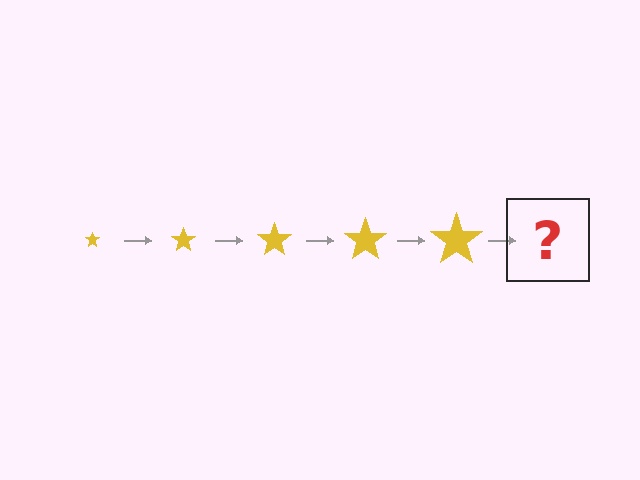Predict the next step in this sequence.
The next step is a yellow star, larger than the previous one.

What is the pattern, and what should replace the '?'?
The pattern is that the star gets progressively larger each step. The '?' should be a yellow star, larger than the previous one.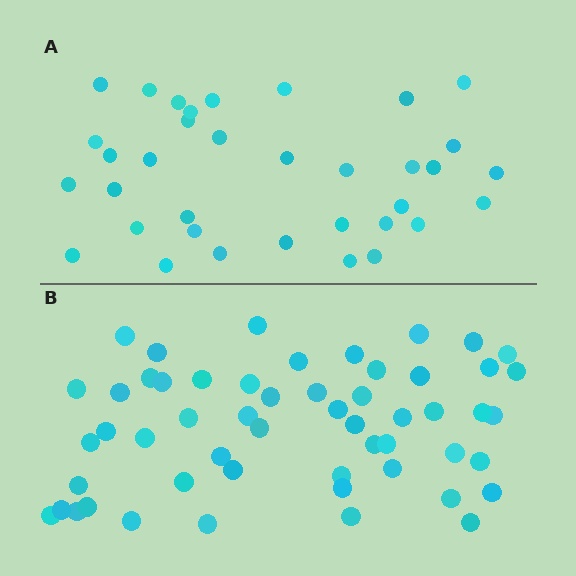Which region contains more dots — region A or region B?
Region B (the bottom region) has more dots.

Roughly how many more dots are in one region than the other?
Region B has approximately 20 more dots than region A.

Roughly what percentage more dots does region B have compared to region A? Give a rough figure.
About 55% more.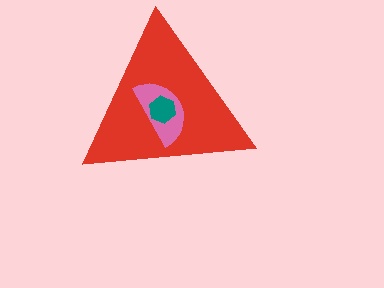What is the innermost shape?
The teal hexagon.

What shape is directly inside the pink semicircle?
The teal hexagon.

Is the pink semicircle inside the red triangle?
Yes.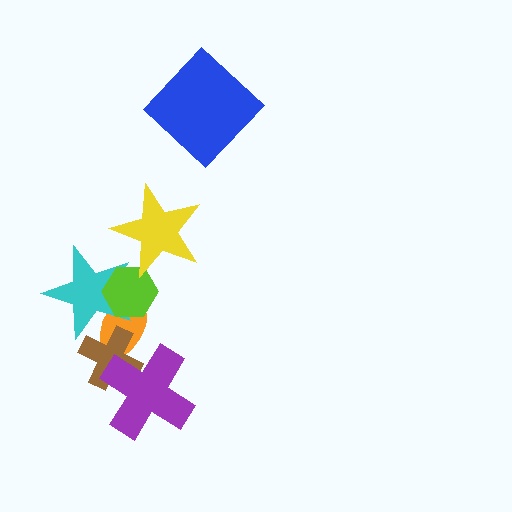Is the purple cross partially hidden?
No, no other shape covers it.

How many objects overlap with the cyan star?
3 objects overlap with the cyan star.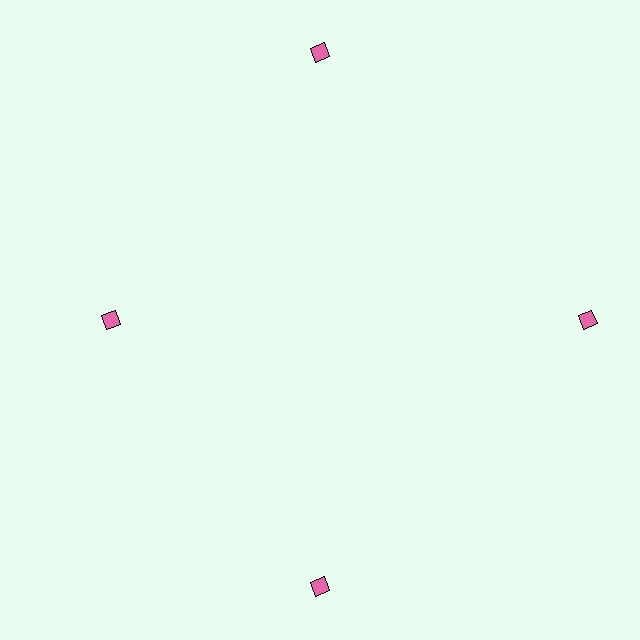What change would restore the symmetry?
The symmetry would be restored by moving it outward, back onto the ring so that all 4 diamonds sit at equal angles and equal distance from the center.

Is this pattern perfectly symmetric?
No. The 4 pink diamonds are arranged in a ring, but one element near the 9 o'clock position is pulled inward toward the center, breaking the 4-fold rotational symmetry.